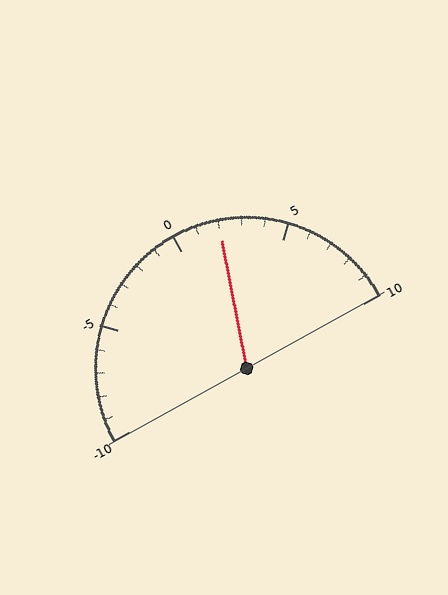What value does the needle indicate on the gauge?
The needle indicates approximately 2.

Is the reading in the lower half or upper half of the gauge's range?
The reading is in the upper half of the range (-10 to 10).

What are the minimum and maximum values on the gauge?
The gauge ranges from -10 to 10.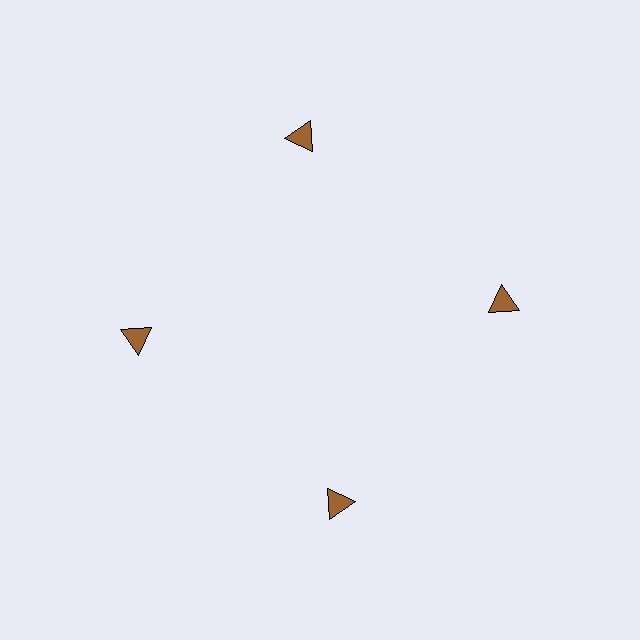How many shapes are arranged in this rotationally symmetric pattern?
There are 4 shapes, arranged in 4 groups of 1.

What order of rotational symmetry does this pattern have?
This pattern has 4-fold rotational symmetry.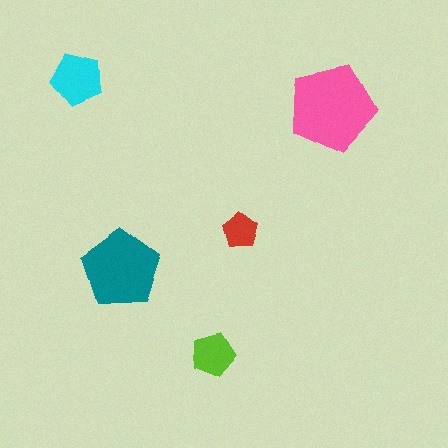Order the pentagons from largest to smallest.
the pink one, the teal one, the cyan one, the lime one, the red one.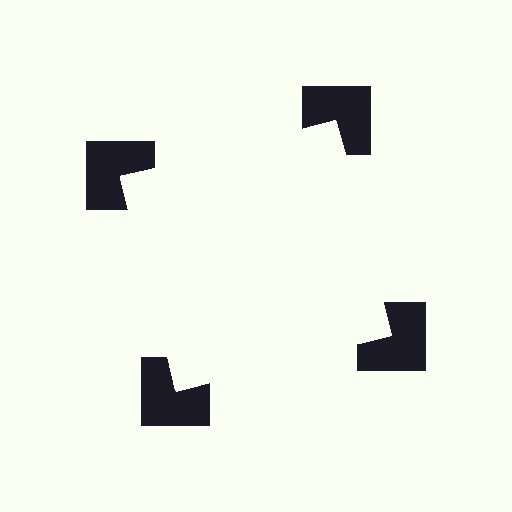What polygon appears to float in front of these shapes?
An illusory square — its edges are inferred from the aligned wedge cuts in the notched squares, not physically drawn.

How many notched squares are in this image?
There are 4 — one at each vertex of the illusory square.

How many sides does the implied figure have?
4 sides.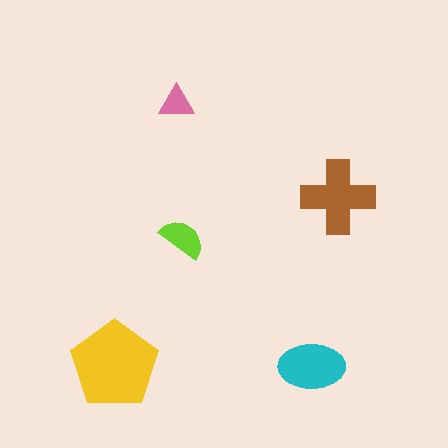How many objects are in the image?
There are 5 objects in the image.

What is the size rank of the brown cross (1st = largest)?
2nd.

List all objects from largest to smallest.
The yellow pentagon, the brown cross, the cyan ellipse, the lime semicircle, the pink triangle.